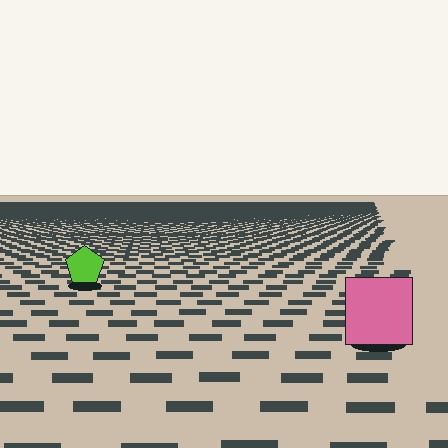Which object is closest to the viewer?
The pink square is closest. The texture marks near it are larger and more spread out.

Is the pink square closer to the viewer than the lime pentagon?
Yes. The pink square is closer — you can tell from the texture gradient: the ground texture is coarser near it.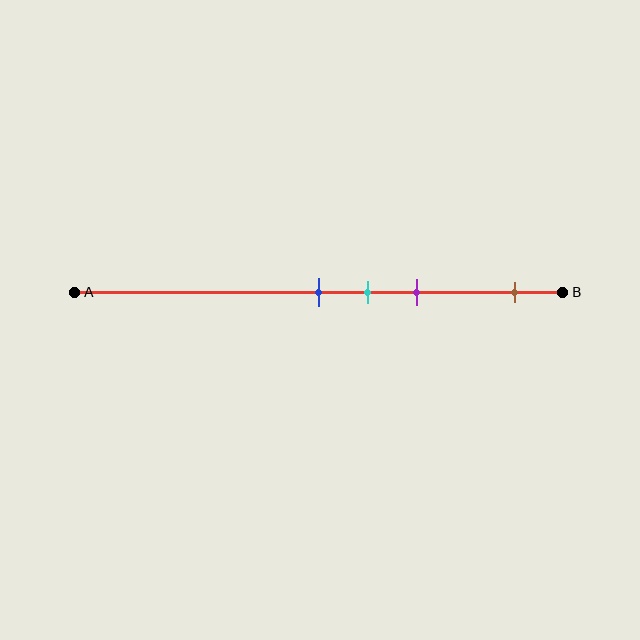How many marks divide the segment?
There are 4 marks dividing the segment.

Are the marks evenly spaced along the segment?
No, the marks are not evenly spaced.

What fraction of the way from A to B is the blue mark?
The blue mark is approximately 50% (0.5) of the way from A to B.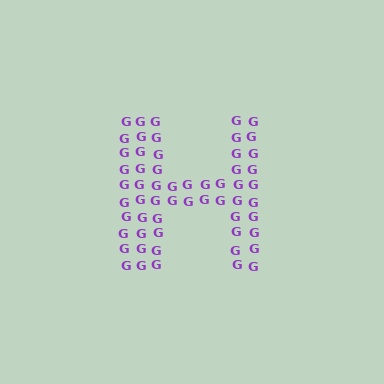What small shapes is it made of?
It is made of small letter G's.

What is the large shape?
The large shape is the letter H.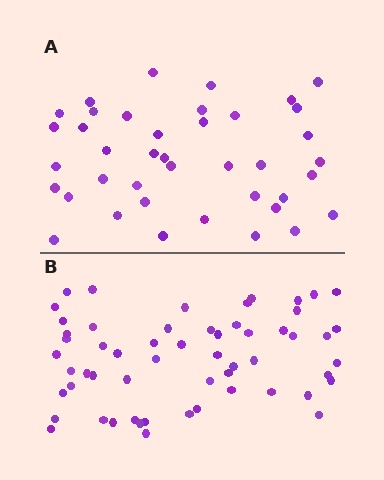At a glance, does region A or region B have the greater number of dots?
Region B (the bottom region) has more dots.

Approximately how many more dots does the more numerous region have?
Region B has approximately 15 more dots than region A.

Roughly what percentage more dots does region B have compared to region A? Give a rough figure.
About 40% more.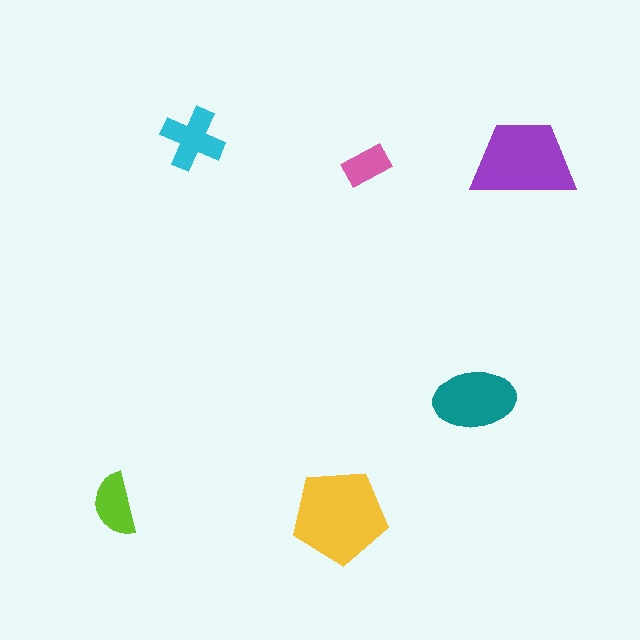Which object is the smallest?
The pink rectangle.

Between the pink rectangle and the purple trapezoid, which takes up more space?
The purple trapezoid.